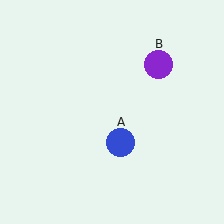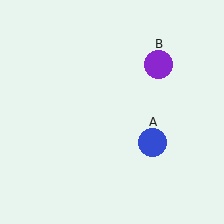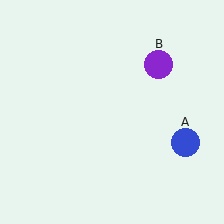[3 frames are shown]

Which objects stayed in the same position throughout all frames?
Purple circle (object B) remained stationary.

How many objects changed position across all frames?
1 object changed position: blue circle (object A).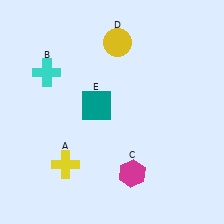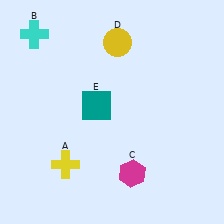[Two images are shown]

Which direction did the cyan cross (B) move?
The cyan cross (B) moved up.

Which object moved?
The cyan cross (B) moved up.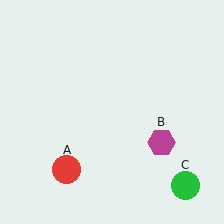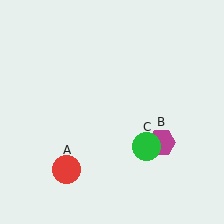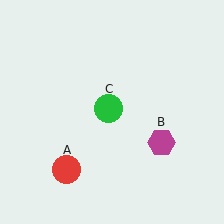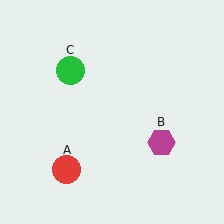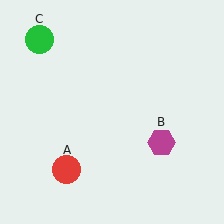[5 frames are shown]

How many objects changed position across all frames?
1 object changed position: green circle (object C).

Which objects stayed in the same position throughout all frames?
Red circle (object A) and magenta hexagon (object B) remained stationary.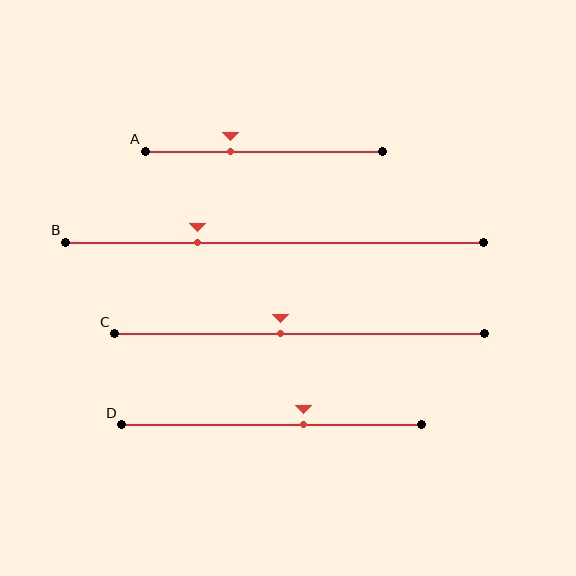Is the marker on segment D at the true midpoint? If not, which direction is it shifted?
No, the marker on segment D is shifted to the right by about 11% of the segment length.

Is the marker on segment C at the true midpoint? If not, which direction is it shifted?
No, the marker on segment C is shifted to the left by about 5% of the segment length.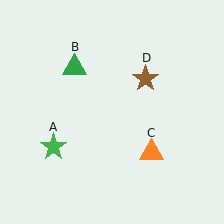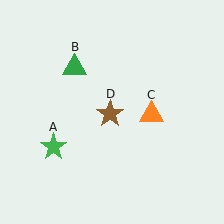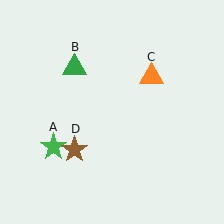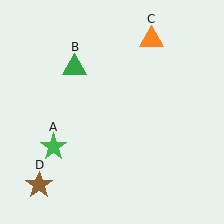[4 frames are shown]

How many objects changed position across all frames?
2 objects changed position: orange triangle (object C), brown star (object D).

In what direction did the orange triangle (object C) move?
The orange triangle (object C) moved up.